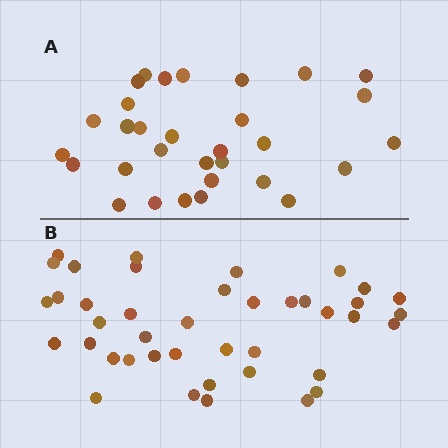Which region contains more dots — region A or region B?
Region B (the bottom region) has more dots.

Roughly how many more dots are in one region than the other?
Region B has roughly 10 or so more dots than region A.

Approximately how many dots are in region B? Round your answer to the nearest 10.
About 40 dots. (The exact count is 41, which rounds to 40.)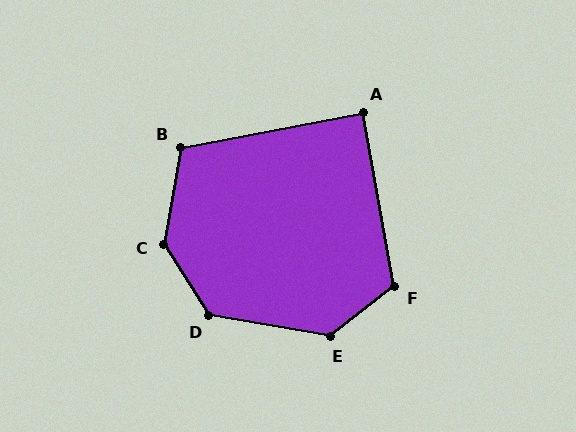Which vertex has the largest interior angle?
C, at approximately 138 degrees.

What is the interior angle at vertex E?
Approximately 132 degrees (obtuse).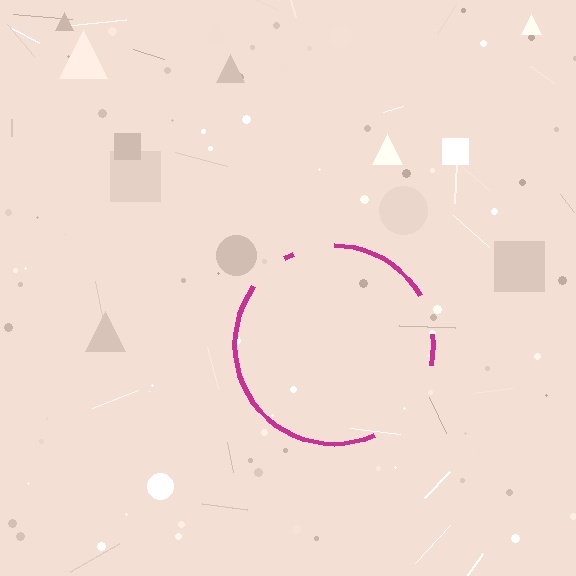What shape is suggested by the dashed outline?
The dashed outline suggests a circle.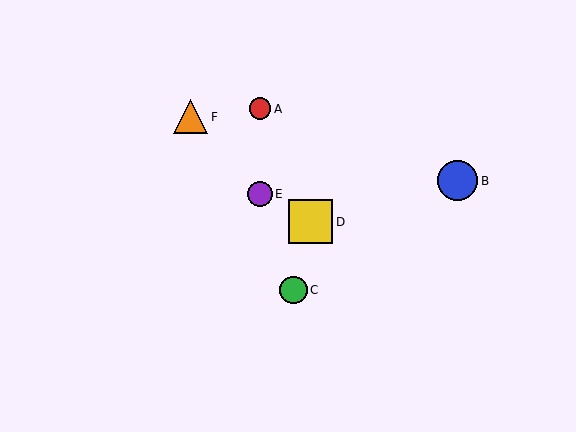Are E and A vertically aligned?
Yes, both are at x≈260.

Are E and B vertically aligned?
No, E is at x≈260 and B is at x≈458.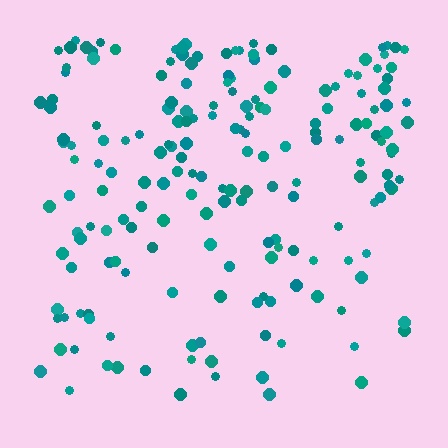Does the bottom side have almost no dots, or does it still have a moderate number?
Still a moderate number, just noticeably fewer than the top.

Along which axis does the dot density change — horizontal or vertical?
Vertical.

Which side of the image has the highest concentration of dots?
The top.